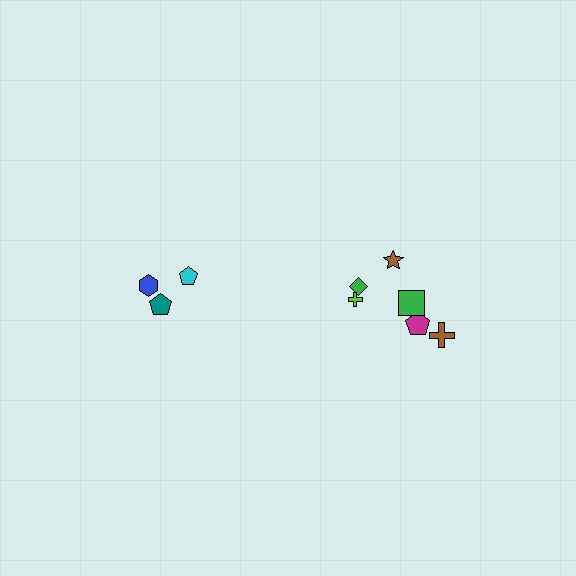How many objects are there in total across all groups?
There are 9 objects.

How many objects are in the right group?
There are 6 objects.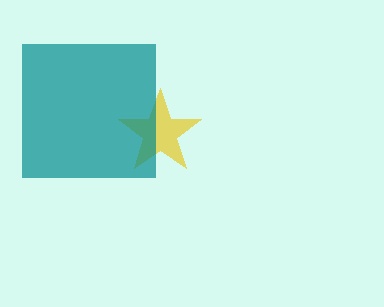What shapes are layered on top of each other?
The layered shapes are: a yellow star, a teal square.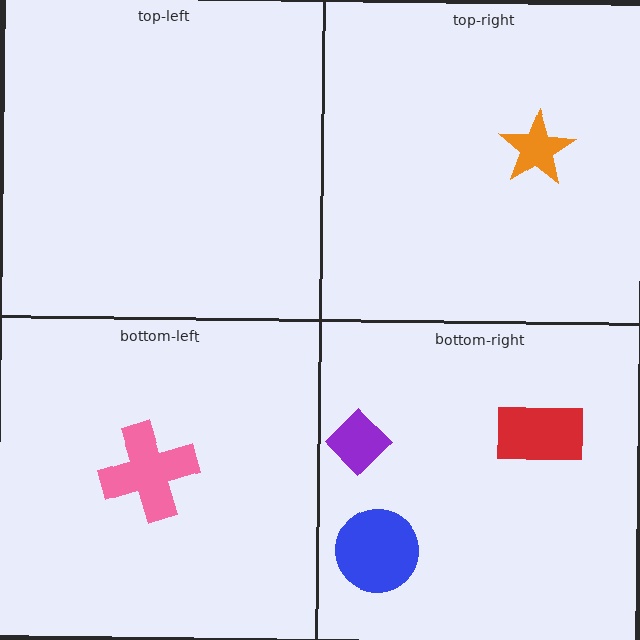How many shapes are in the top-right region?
1.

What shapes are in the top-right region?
The orange star.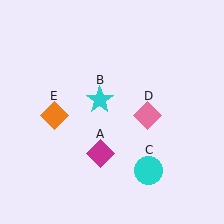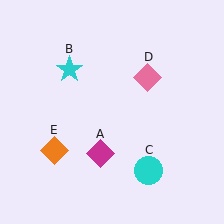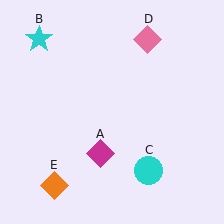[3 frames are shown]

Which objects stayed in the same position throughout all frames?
Magenta diamond (object A) and cyan circle (object C) remained stationary.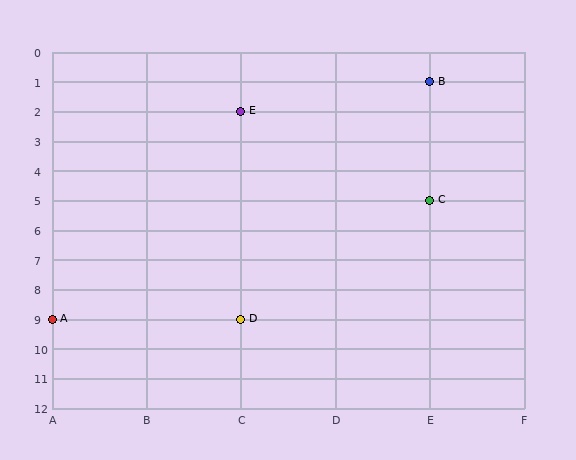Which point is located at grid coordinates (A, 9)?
Point A is at (A, 9).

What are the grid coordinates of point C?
Point C is at grid coordinates (E, 5).